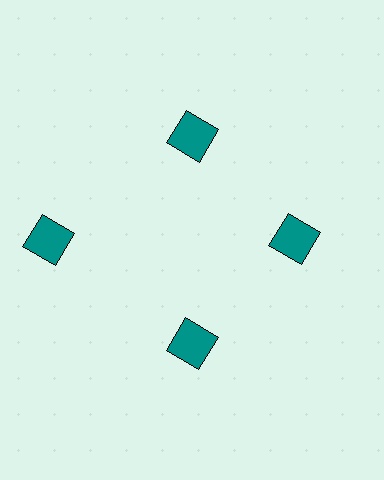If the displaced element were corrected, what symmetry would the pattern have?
It would have 4-fold rotational symmetry — the pattern would map onto itself every 90 degrees.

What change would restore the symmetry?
The symmetry would be restored by moving it inward, back onto the ring so that all 4 squares sit at equal angles and equal distance from the center.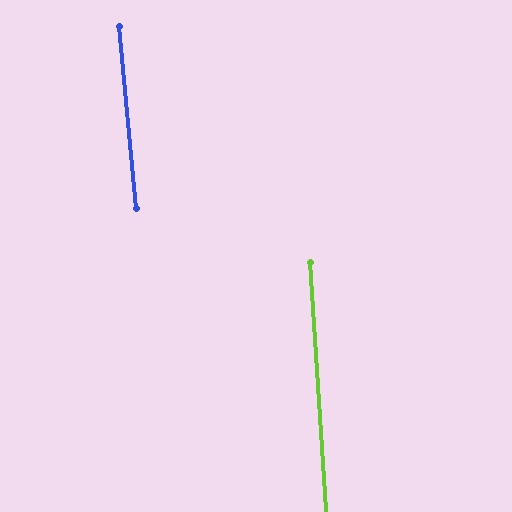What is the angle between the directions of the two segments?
Approximately 2 degrees.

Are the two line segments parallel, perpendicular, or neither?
Parallel — their directions differ by only 1.8°.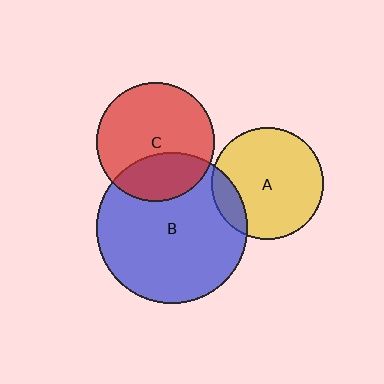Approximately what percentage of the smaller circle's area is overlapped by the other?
Approximately 15%.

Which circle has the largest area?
Circle B (blue).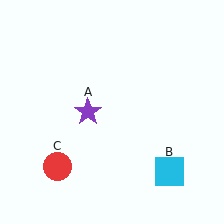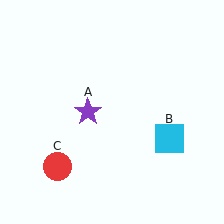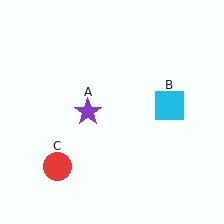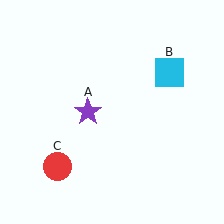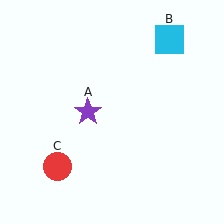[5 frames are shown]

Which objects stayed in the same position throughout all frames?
Purple star (object A) and red circle (object C) remained stationary.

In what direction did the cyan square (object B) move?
The cyan square (object B) moved up.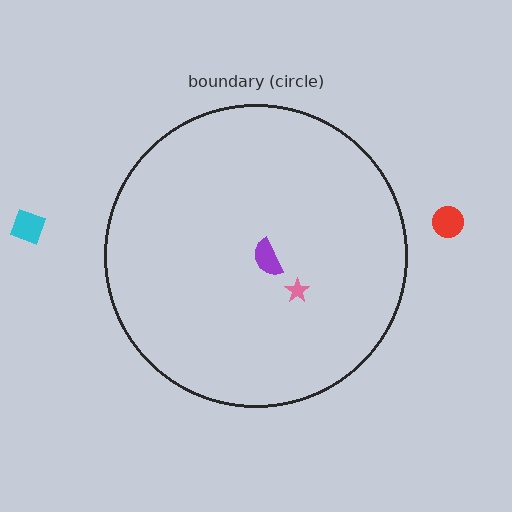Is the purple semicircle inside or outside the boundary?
Inside.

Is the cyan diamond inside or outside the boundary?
Outside.